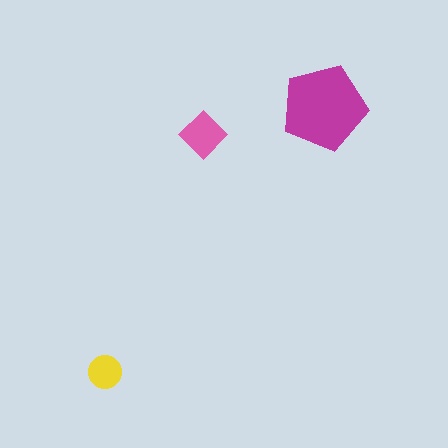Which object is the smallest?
The yellow circle.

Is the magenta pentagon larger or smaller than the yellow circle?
Larger.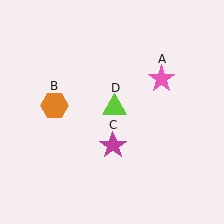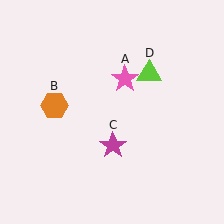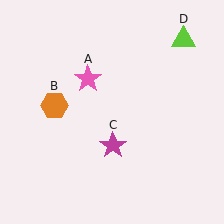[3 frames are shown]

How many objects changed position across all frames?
2 objects changed position: pink star (object A), lime triangle (object D).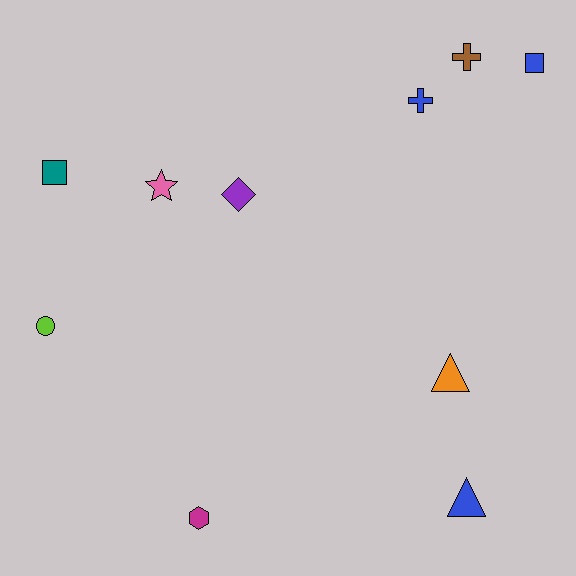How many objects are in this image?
There are 10 objects.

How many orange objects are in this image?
There is 1 orange object.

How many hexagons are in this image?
There is 1 hexagon.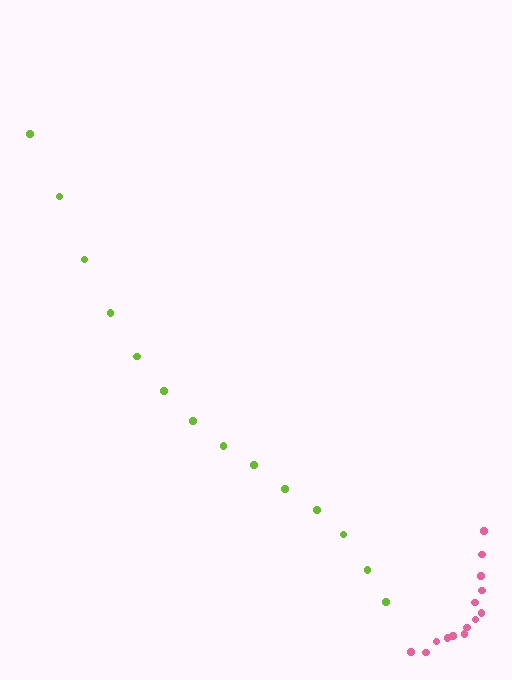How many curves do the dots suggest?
There are 2 distinct paths.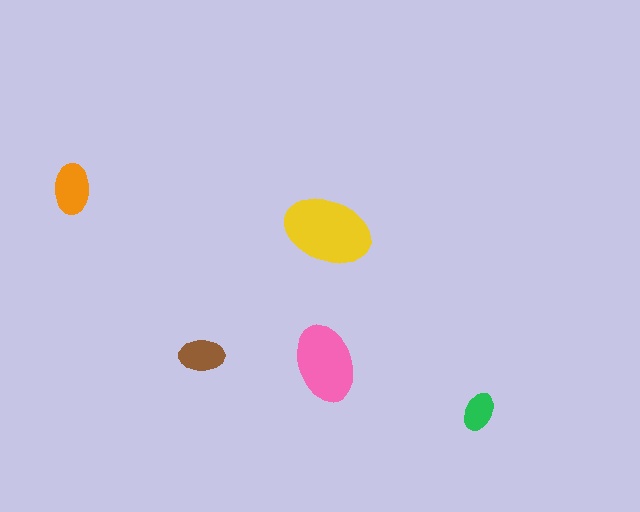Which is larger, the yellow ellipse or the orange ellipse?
The yellow one.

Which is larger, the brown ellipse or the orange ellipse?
The orange one.